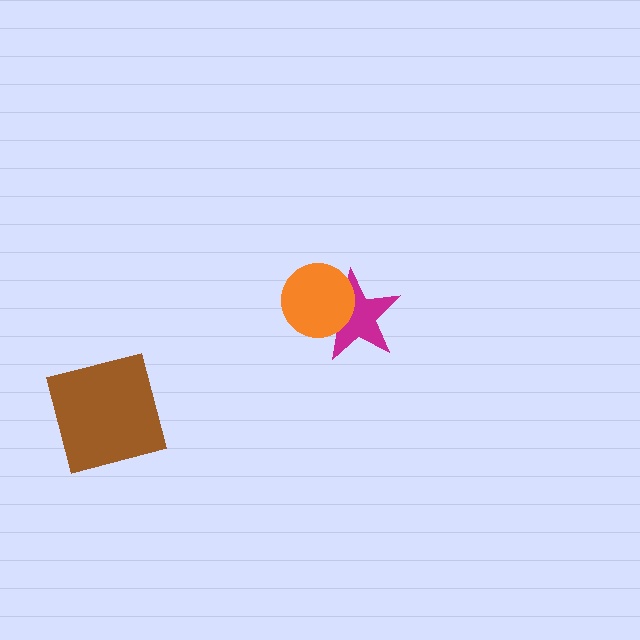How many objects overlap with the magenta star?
1 object overlaps with the magenta star.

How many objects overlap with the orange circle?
1 object overlaps with the orange circle.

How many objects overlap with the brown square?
0 objects overlap with the brown square.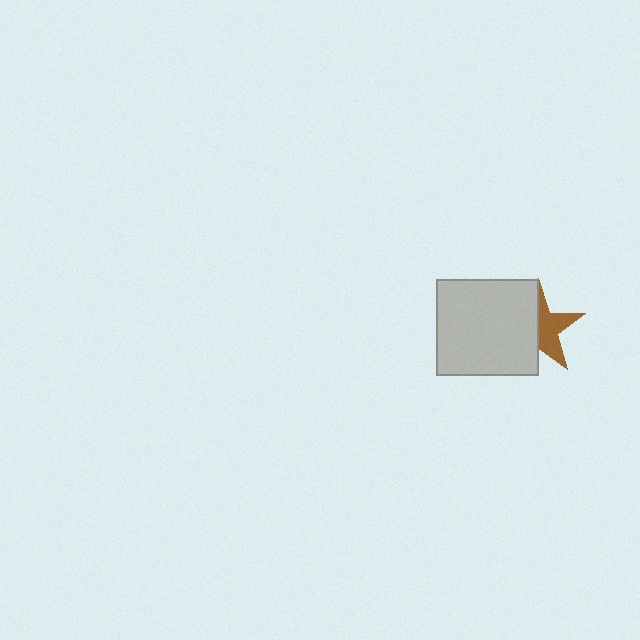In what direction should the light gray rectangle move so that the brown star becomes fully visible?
The light gray rectangle should move left. That is the shortest direction to clear the overlap and leave the brown star fully visible.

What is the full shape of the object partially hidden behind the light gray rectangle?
The partially hidden object is a brown star.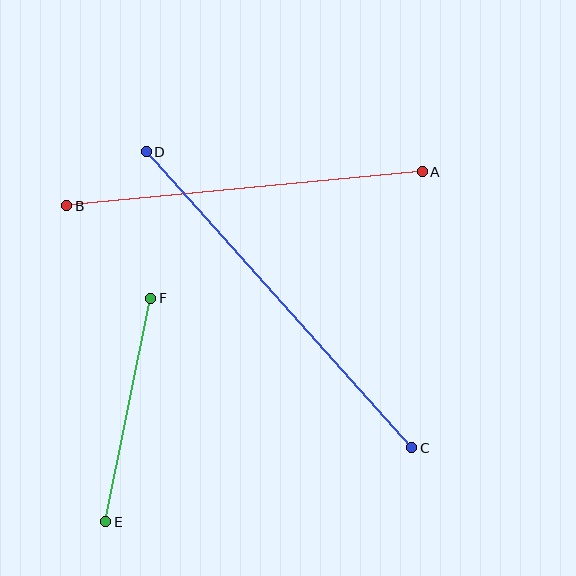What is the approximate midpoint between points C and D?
The midpoint is at approximately (279, 300) pixels.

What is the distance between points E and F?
The distance is approximately 228 pixels.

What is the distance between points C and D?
The distance is approximately 398 pixels.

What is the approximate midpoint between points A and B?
The midpoint is at approximately (244, 189) pixels.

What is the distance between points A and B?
The distance is approximately 357 pixels.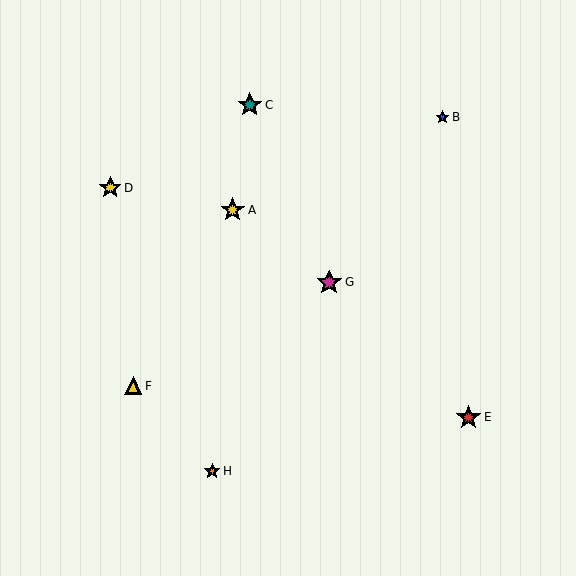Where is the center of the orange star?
The center of the orange star is at (212, 471).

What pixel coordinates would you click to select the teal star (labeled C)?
Click at (250, 105) to select the teal star C.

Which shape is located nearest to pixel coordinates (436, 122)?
The blue star (labeled B) at (442, 117) is nearest to that location.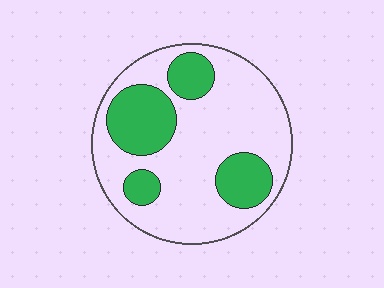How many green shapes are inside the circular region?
4.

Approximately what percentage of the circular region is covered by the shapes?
Approximately 30%.